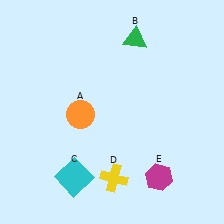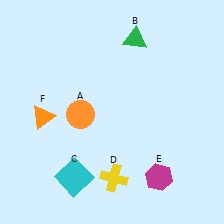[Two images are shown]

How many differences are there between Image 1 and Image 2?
There is 1 difference between the two images.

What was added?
An orange triangle (F) was added in Image 2.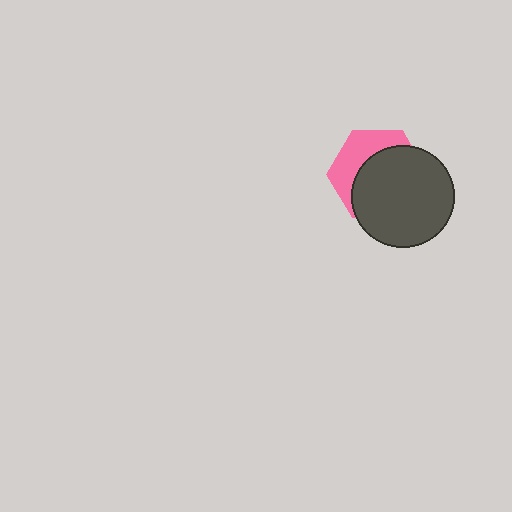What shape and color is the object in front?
The object in front is a dark gray circle.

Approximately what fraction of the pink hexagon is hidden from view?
Roughly 63% of the pink hexagon is hidden behind the dark gray circle.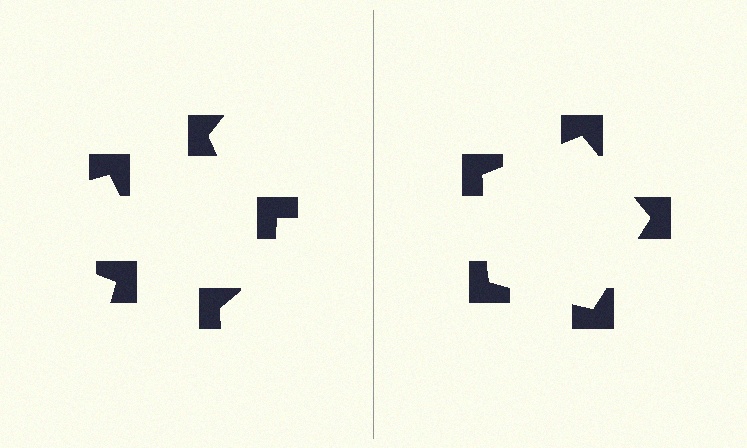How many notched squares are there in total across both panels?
10 — 5 on each side.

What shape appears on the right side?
An illusory pentagon.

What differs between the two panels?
The notched squares are positioned identically on both sides; only the wedge orientations differ. On the right they align to a pentagon; on the left they are misaligned.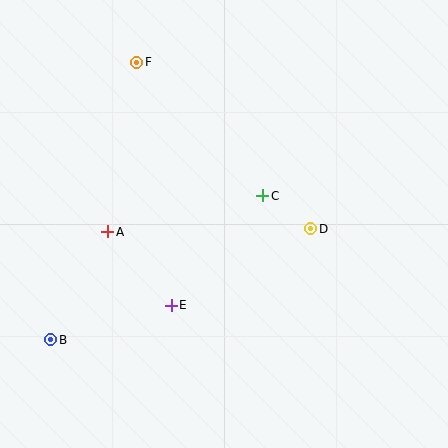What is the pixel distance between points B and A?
The distance between B and A is 122 pixels.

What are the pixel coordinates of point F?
Point F is at (137, 62).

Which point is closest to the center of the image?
Point C at (263, 196) is closest to the center.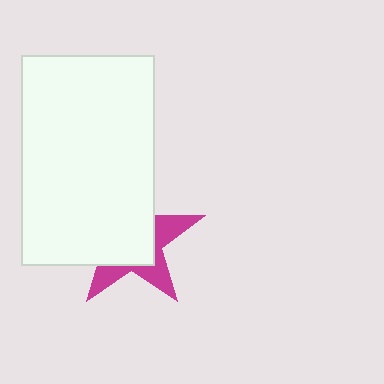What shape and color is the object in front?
The object in front is a white rectangle.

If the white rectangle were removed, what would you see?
You would see the complete magenta star.